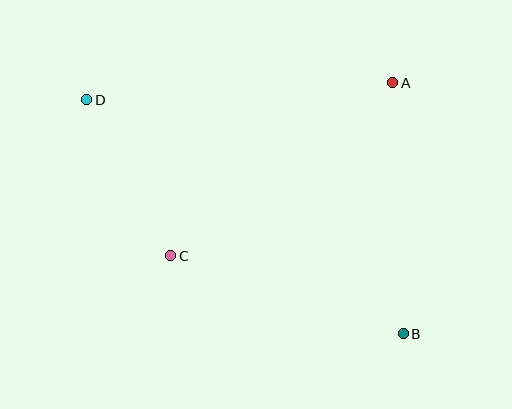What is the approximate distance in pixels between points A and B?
The distance between A and B is approximately 251 pixels.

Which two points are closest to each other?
Points C and D are closest to each other.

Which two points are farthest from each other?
Points B and D are farthest from each other.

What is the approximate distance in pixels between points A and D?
The distance between A and D is approximately 306 pixels.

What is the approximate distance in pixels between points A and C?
The distance between A and C is approximately 281 pixels.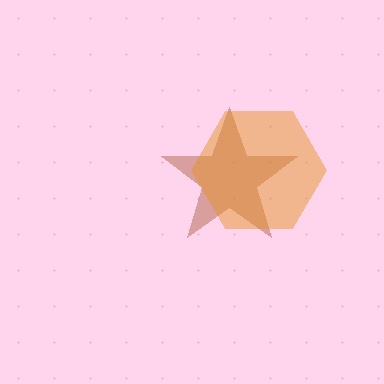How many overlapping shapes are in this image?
There are 2 overlapping shapes in the image.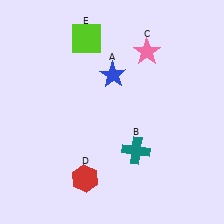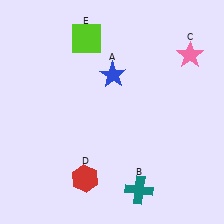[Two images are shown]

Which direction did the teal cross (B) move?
The teal cross (B) moved down.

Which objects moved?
The objects that moved are: the teal cross (B), the pink star (C).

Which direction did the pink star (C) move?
The pink star (C) moved right.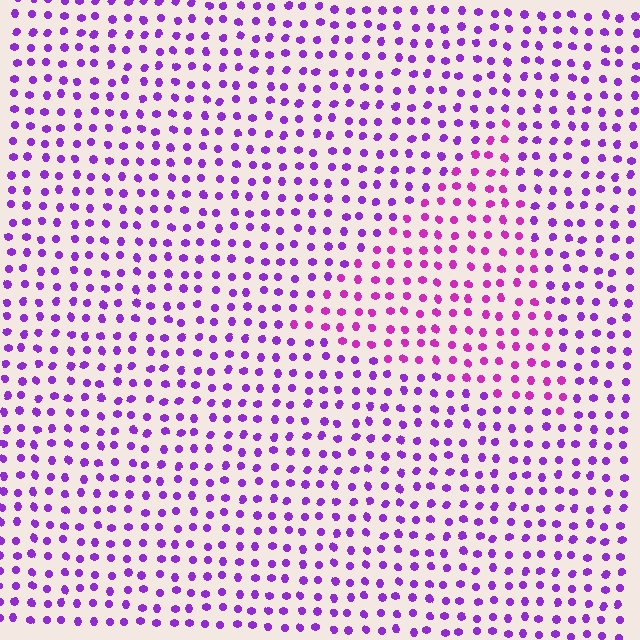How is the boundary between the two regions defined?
The boundary is defined purely by a slight shift in hue (about 30 degrees). Spacing, size, and orientation are identical on both sides.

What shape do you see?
I see a triangle.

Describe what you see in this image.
The image is filled with small purple elements in a uniform arrangement. A triangle-shaped region is visible where the elements are tinted to a slightly different hue, forming a subtle color boundary.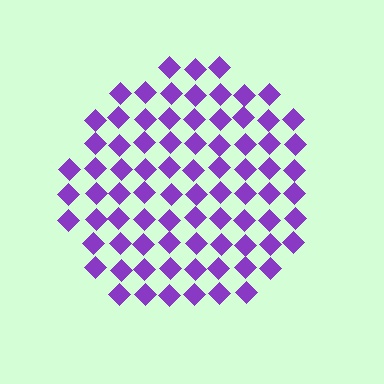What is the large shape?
The large shape is a circle.